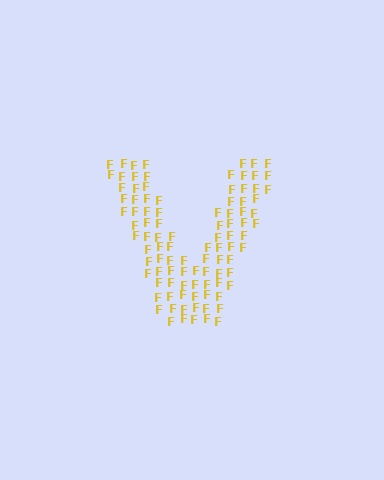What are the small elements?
The small elements are letter F's.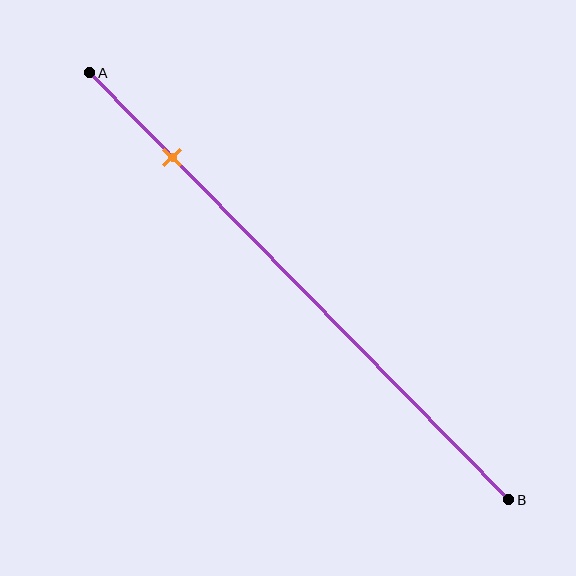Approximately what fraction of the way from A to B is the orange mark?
The orange mark is approximately 20% of the way from A to B.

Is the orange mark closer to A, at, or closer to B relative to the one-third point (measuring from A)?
The orange mark is closer to point A than the one-third point of segment AB.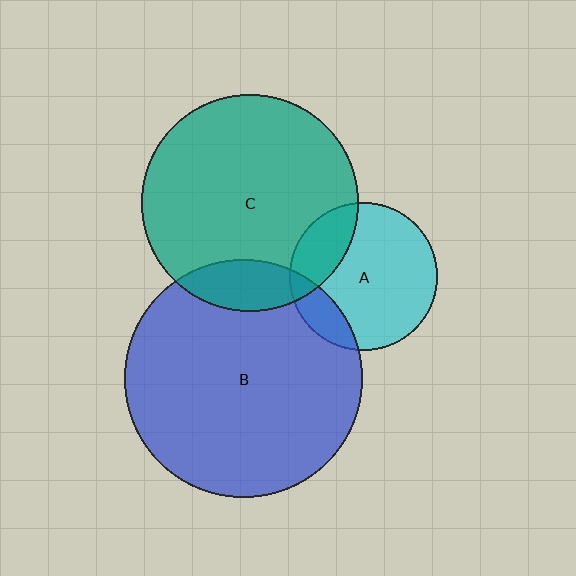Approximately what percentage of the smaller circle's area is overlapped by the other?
Approximately 15%.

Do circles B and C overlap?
Yes.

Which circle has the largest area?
Circle B (blue).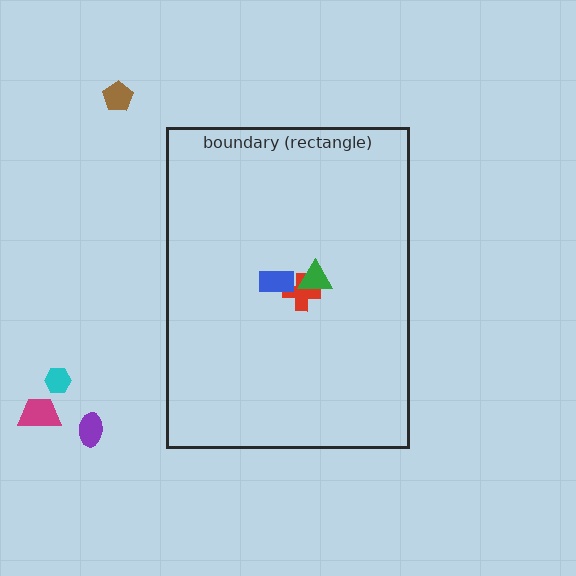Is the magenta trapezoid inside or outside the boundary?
Outside.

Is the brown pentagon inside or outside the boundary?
Outside.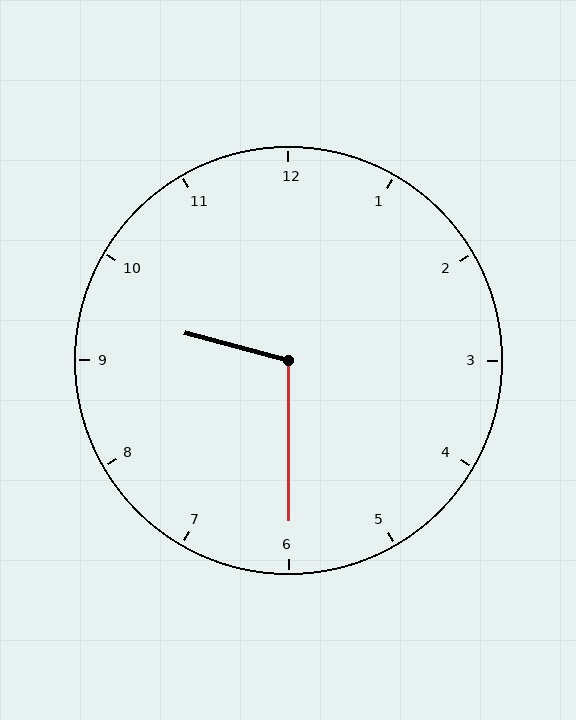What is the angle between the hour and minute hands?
Approximately 105 degrees.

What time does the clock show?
9:30.